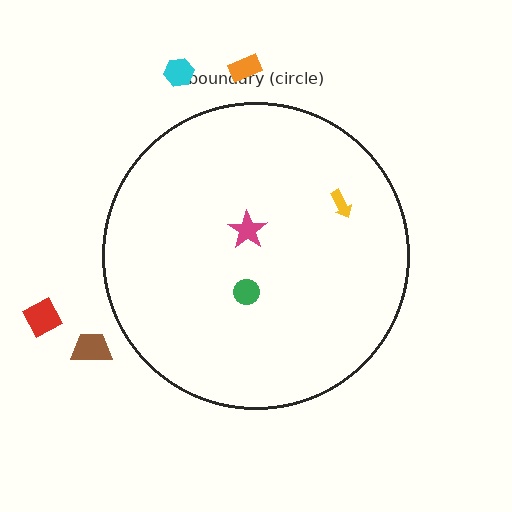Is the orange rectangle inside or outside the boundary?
Outside.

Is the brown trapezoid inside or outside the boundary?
Outside.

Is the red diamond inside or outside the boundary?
Outside.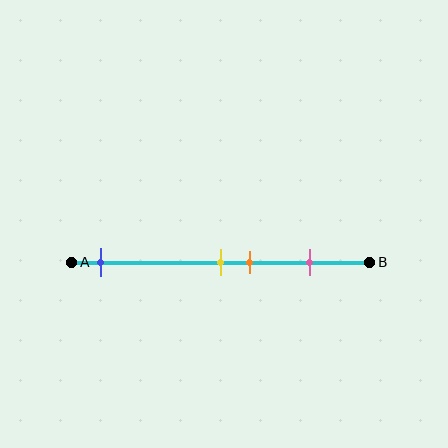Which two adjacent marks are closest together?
The yellow and orange marks are the closest adjacent pair.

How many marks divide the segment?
There are 4 marks dividing the segment.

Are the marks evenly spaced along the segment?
No, the marks are not evenly spaced.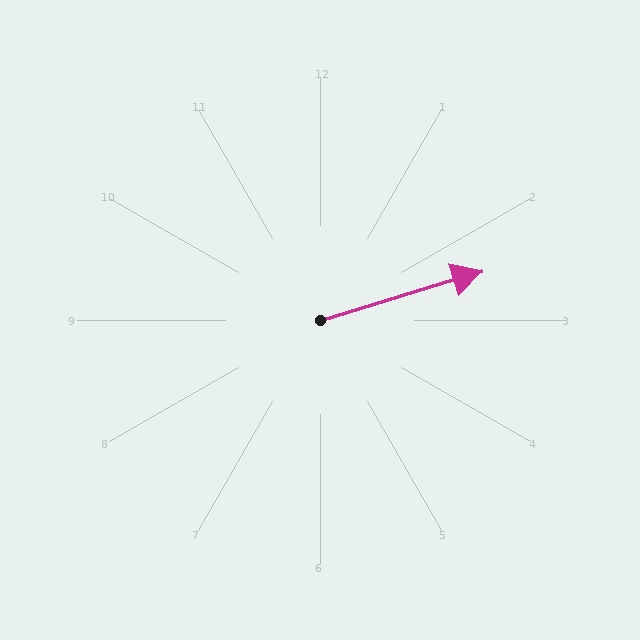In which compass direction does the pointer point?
East.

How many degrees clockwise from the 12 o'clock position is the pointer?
Approximately 73 degrees.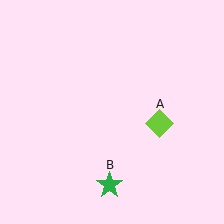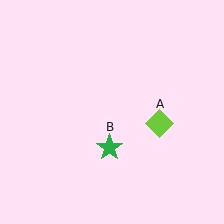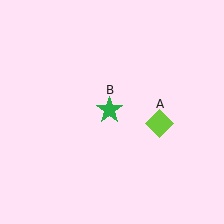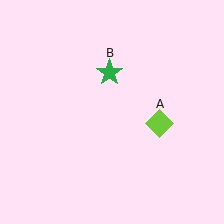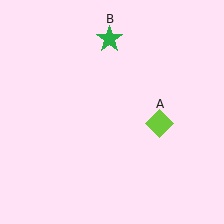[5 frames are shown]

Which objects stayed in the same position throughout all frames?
Lime diamond (object A) remained stationary.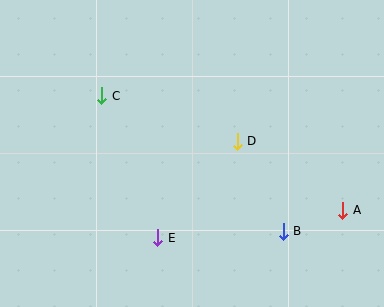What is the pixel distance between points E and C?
The distance between E and C is 152 pixels.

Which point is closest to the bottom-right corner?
Point A is closest to the bottom-right corner.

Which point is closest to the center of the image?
Point D at (237, 141) is closest to the center.